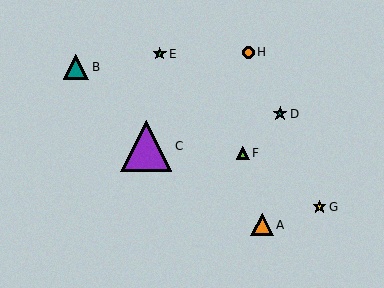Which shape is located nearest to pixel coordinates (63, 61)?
The teal triangle (labeled B) at (76, 67) is nearest to that location.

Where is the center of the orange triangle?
The center of the orange triangle is at (262, 225).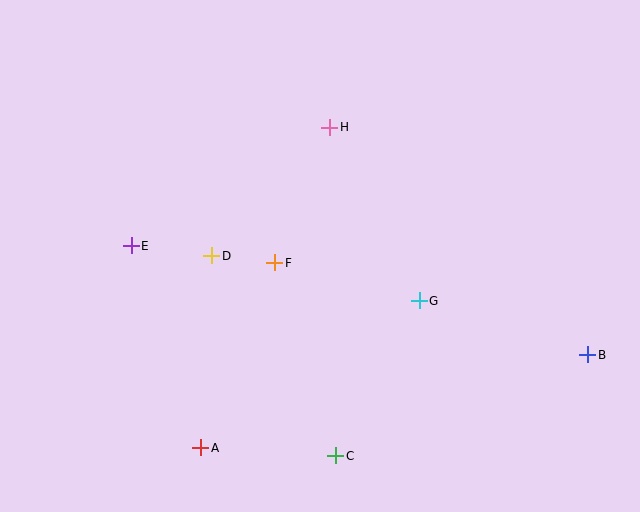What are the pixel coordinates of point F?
Point F is at (275, 263).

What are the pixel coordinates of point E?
Point E is at (131, 246).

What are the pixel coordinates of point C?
Point C is at (336, 456).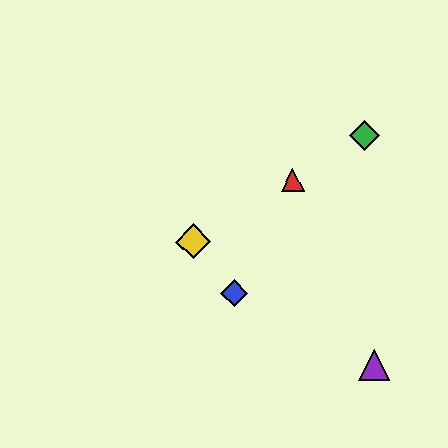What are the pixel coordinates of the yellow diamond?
The yellow diamond is at (193, 241).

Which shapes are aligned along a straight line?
The red triangle, the green diamond, the yellow diamond are aligned along a straight line.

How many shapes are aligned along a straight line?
3 shapes (the red triangle, the green diamond, the yellow diamond) are aligned along a straight line.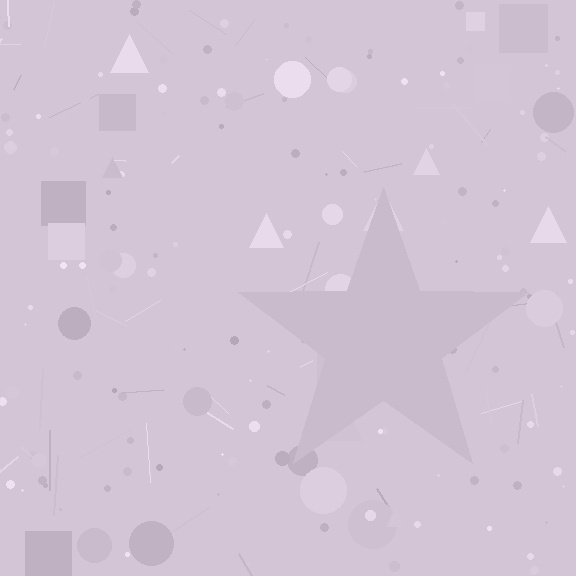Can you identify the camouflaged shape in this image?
The camouflaged shape is a star.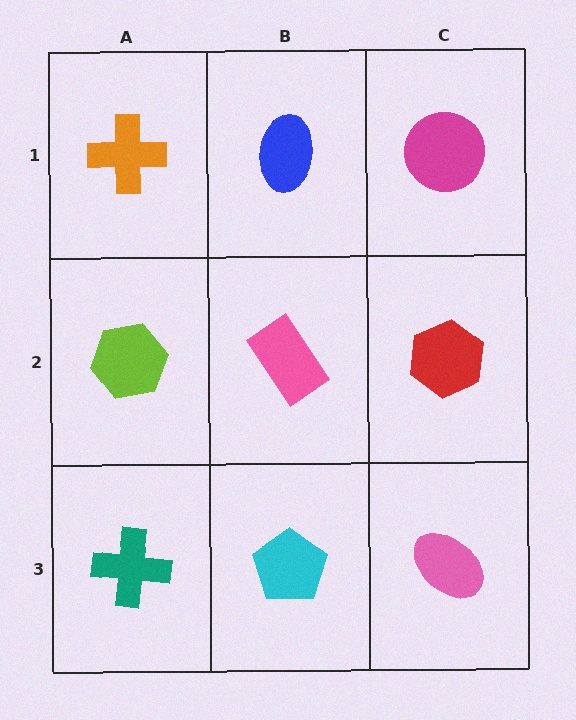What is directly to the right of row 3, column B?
A pink ellipse.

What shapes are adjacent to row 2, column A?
An orange cross (row 1, column A), a teal cross (row 3, column A), a pink rectangle (row 2, column B).